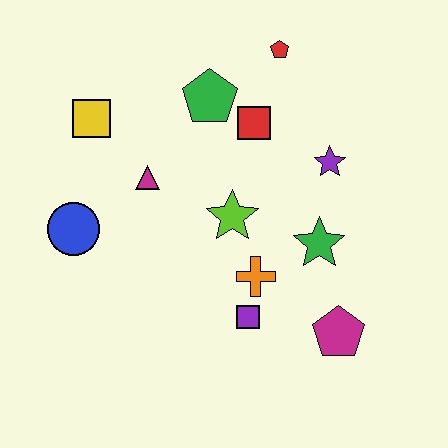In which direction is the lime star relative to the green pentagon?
The lime star is below the green pentagon.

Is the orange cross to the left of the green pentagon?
No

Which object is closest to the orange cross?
The purple square is closest to the orange cross.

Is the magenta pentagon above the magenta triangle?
No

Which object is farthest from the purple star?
The blue circle is farthest from the purple star.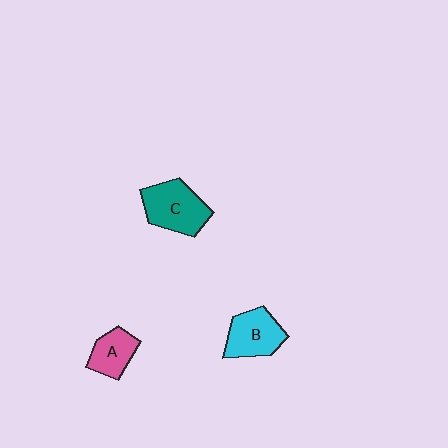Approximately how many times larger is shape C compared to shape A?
Approximately 1.6 times.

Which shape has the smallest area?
Shape A (pink).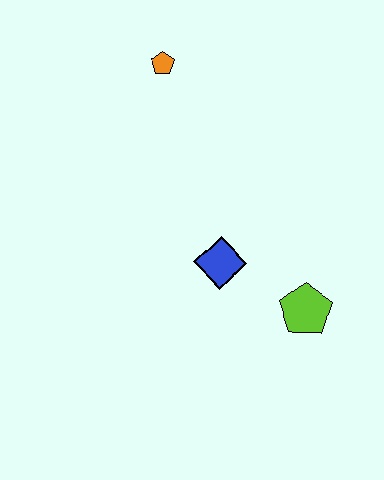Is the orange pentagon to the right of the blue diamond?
No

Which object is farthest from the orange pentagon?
The lime pentagon is farthest from the orange pentagon.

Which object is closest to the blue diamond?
The lime pentagon is closest to the blue diamond.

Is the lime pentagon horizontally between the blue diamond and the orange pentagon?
No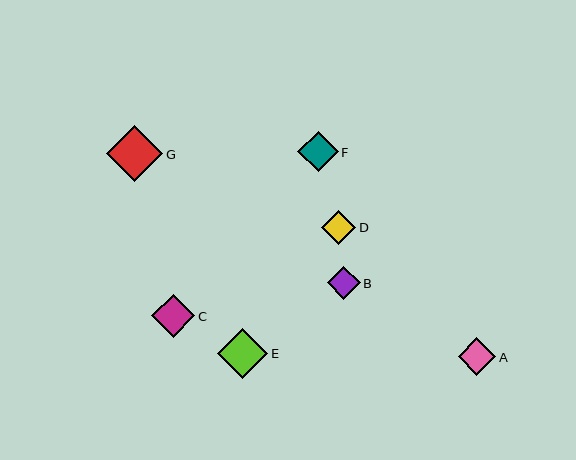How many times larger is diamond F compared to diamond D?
Diamond F is approximately 1.2 times the size of diamond D.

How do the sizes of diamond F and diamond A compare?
Diamond F and diamond A are approximately the same size.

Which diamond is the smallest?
Diamond B is the smallest with a size of approximately 33 pixels.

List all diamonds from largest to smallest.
From largest to smallest: G, E, C, F, A, D, B.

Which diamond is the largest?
Diamond G is the largest with a size of approximately 56 pixels.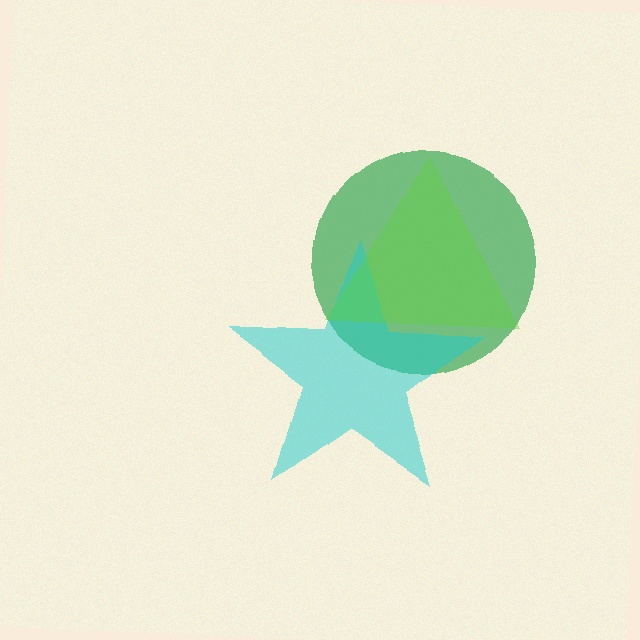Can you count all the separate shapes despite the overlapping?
Yes, there are 3 separate shapes.